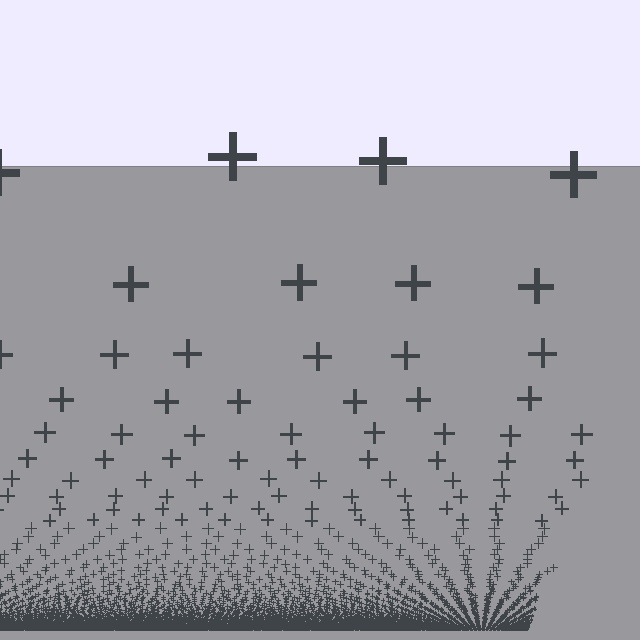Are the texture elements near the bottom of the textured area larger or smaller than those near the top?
Smaller. The gradient is inverted — elements near the bottom are smaller and denser.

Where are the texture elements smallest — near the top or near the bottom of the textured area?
Near the bottom.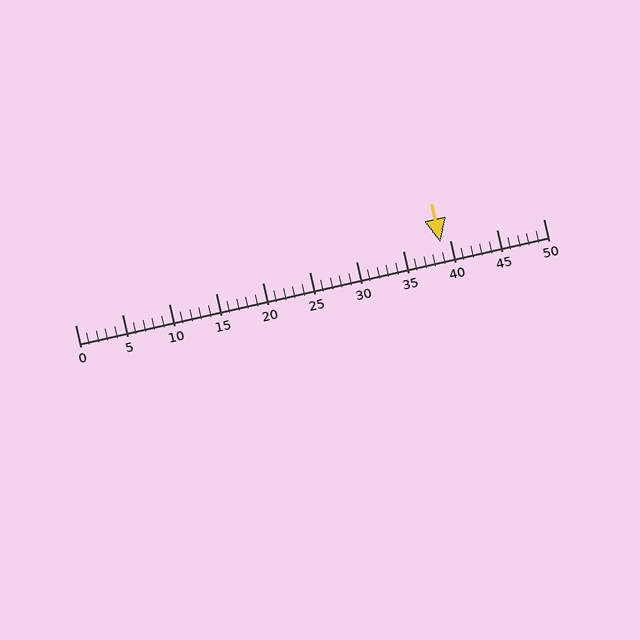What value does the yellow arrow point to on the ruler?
The yellow arrow points to approximately 39.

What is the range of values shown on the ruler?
The ruler shows values from 0 to 50.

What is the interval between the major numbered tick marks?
The major tick marks are spaced 5 units apart.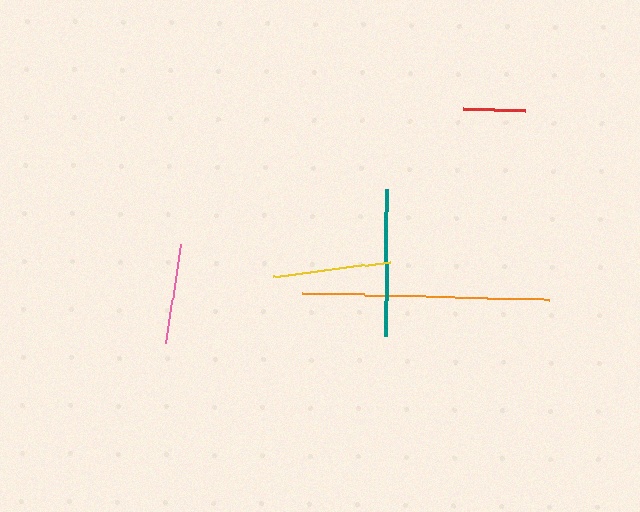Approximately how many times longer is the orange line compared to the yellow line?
The orange line is approximately 2.1 times the length of the yellow line.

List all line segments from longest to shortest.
From longest to shortest: orange, teal, yellow, pink, red.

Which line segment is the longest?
The orange line is the longest at approximately 247 pixels.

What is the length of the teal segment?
The teal segment is approximately 147 pixels long.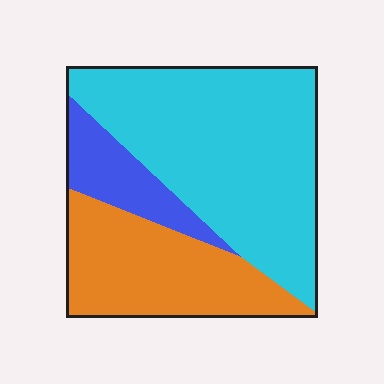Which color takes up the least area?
Blue, at roughly 15%.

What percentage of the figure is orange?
Orange takes up about one third (1/3) of the figure.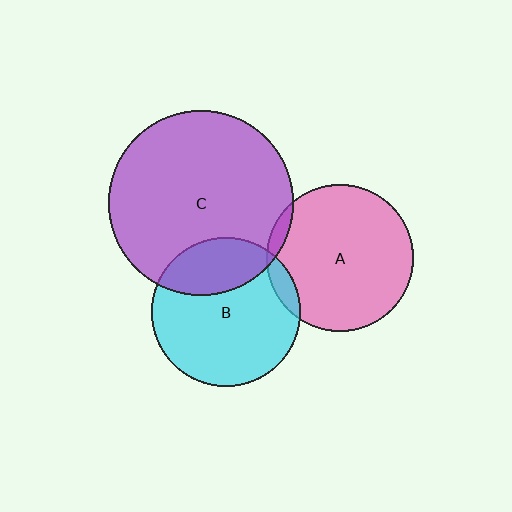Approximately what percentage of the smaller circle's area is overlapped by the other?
Approximately 25%.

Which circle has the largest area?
Circle C (purple).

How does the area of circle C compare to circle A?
Approximately 1.6 times.